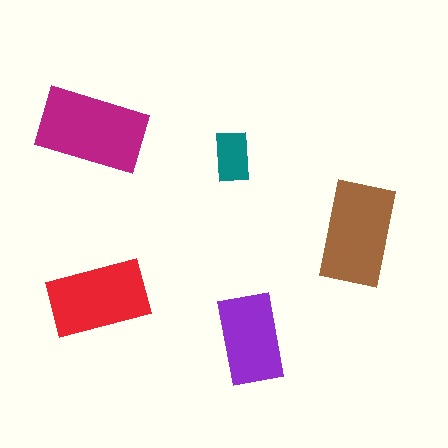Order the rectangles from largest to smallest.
the magenta one, the brown one, the red one, the purple one, the teal one.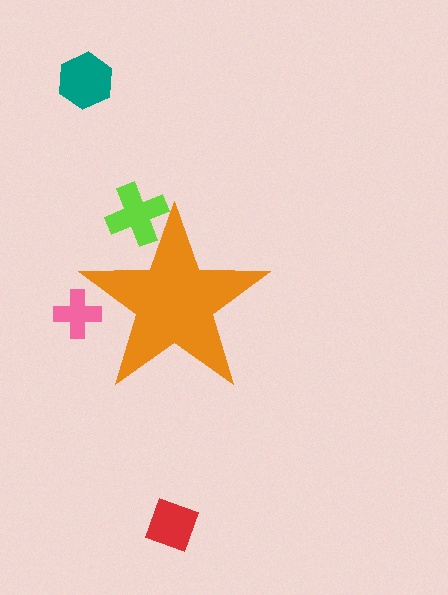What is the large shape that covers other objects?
An orange star.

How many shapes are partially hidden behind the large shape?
2 shapes are partially hidden.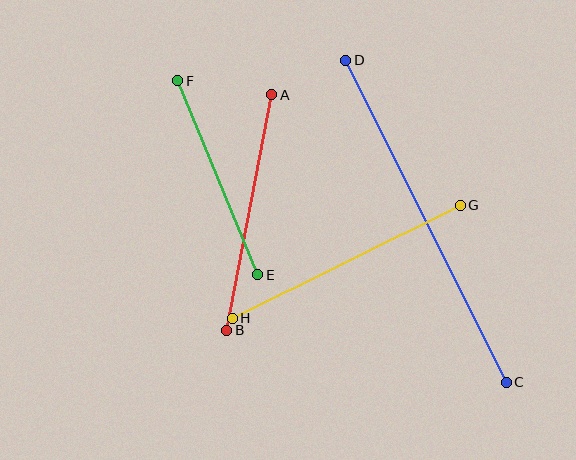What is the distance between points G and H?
The distance is approximately 254 pixels.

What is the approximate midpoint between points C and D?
The midpoint is at approximately (426, 221) pixels.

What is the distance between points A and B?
The distance is approximately 240 pixels.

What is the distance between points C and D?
The distance is approximately 360 pixels.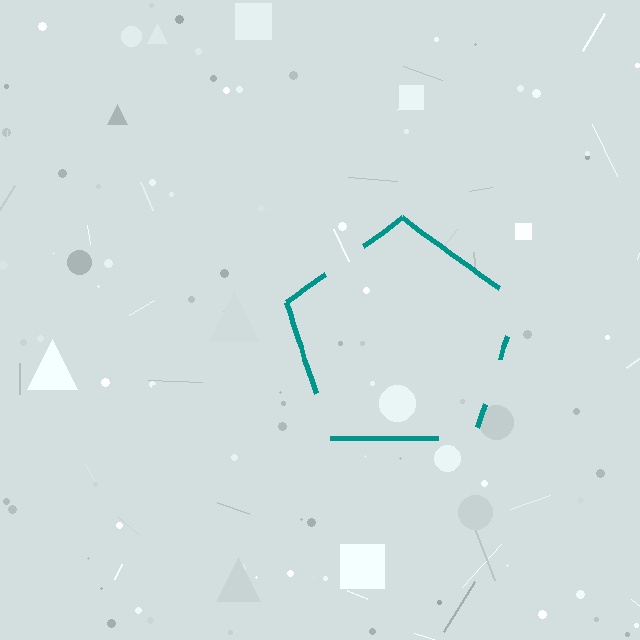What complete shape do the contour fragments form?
The contour fragments form a pentagon.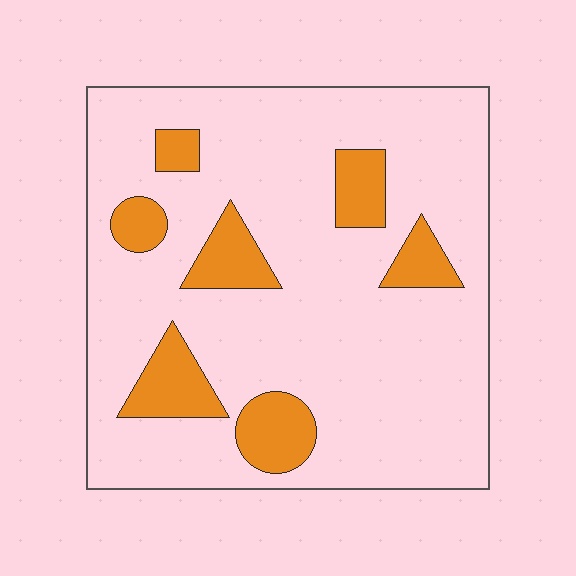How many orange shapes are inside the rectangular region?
7.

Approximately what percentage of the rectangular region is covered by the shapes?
Approximately 15%.